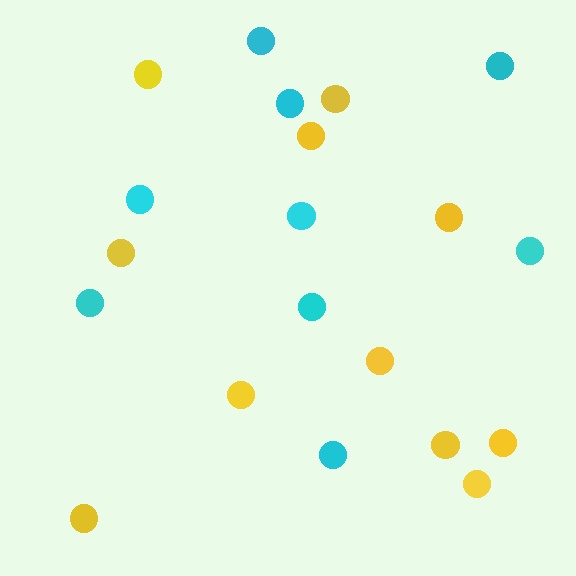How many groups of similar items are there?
There are 2 groups: one group of cyan circles (9) and one group of yellow circles (11).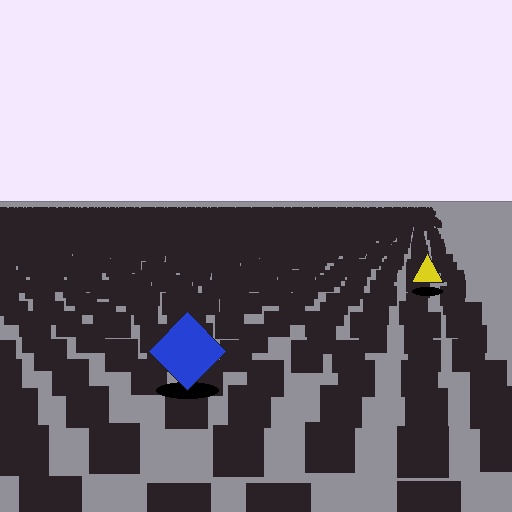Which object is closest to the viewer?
The blue diamond is closest. The texture marks near it are larger and more spread out.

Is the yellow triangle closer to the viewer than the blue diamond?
No. The blue diamond is closer — you can tell from the texture gradient: the ground texture is coarser near it.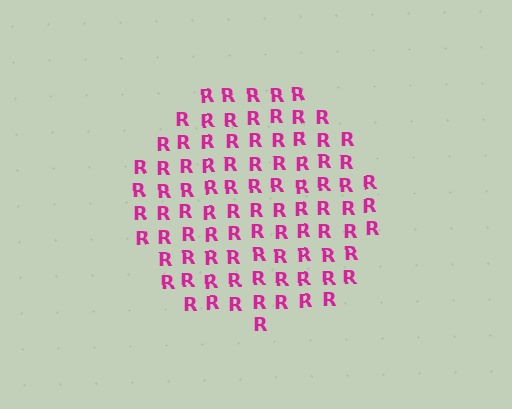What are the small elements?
The small elements are letter R's.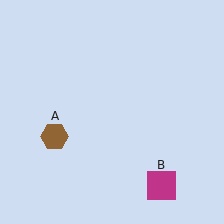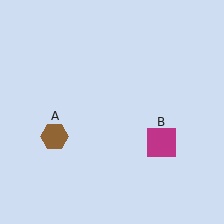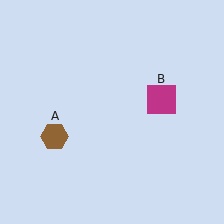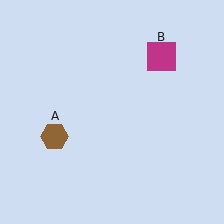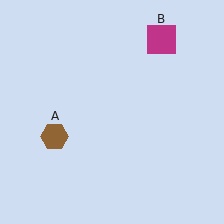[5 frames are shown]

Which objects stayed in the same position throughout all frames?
Brown hexagon (object A) remained stationary.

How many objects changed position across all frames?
1 object changed position: magenta square (object B).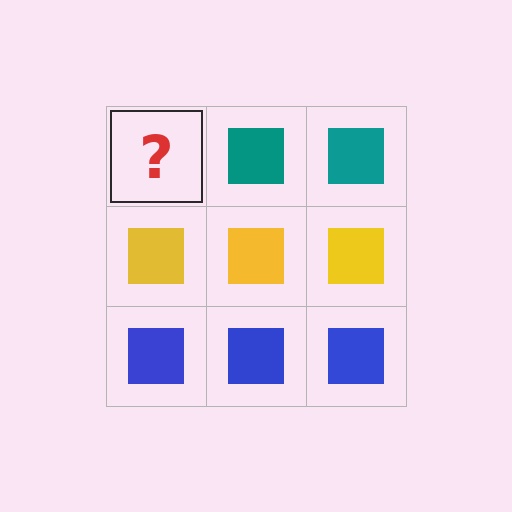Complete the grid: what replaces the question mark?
The question mark should be replaced with a teal square.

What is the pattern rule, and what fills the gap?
The rule is that each row has a consistent color. The gap should be filled with a teal square.